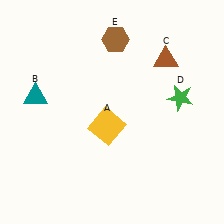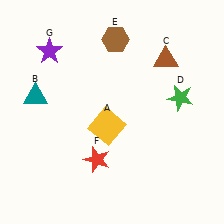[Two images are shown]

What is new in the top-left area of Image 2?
A purple star (G) was added in the top-left area of Image 2.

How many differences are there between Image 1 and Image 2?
There are 2 differences between the two images.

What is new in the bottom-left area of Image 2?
A red star (F) was added in the bottom-left area of Image 2.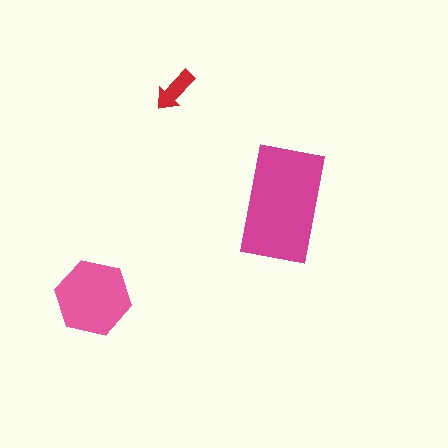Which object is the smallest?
The red arrow.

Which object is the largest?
The magenta rectangle.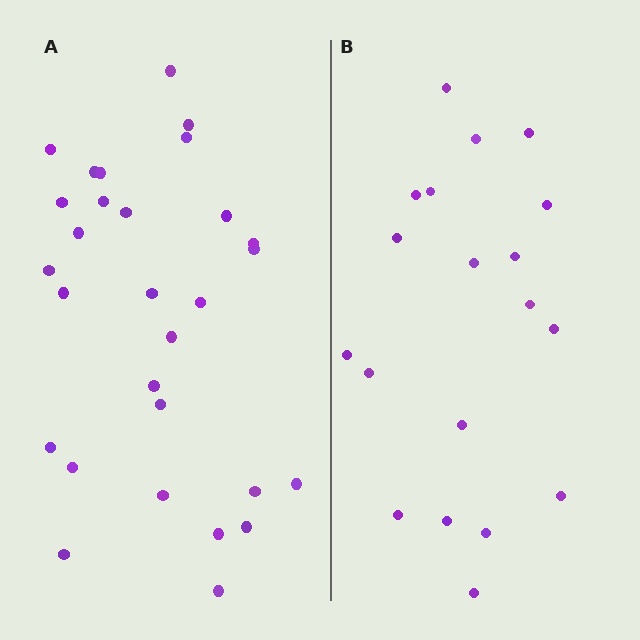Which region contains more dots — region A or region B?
Region A (the left region) has more dots.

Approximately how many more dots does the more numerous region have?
Region A has roughly 10 or so more dots than region B.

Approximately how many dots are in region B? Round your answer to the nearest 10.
About 20 dots. (The exact count is 19, which rounds to 20.)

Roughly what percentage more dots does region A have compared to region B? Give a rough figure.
About 55% more.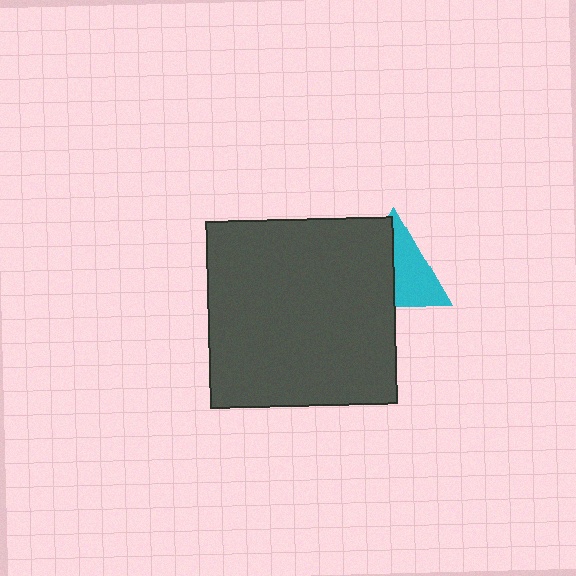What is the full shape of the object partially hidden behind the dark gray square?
The partially hidden object is a cyan triangle.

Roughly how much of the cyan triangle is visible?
About half of it is visible (roughly 50%).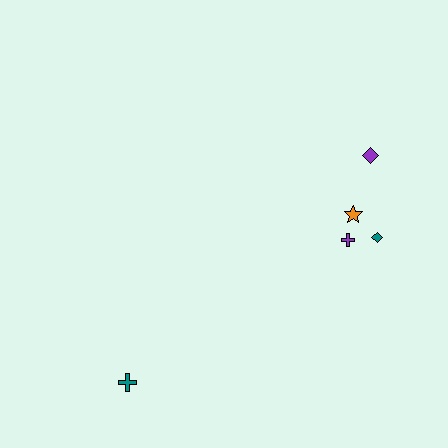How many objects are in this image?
There are 5 objects.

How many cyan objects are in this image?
There are no cyan objects.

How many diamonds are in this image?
There are 2 diamonds.